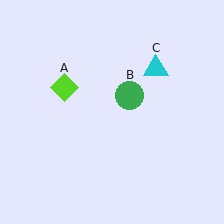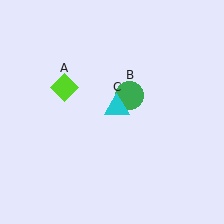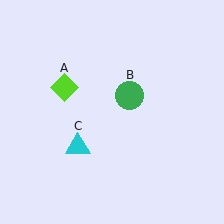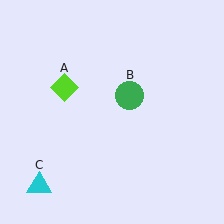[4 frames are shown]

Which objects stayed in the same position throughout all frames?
Lime diamond (object A) and green circle (object B) remained stationary.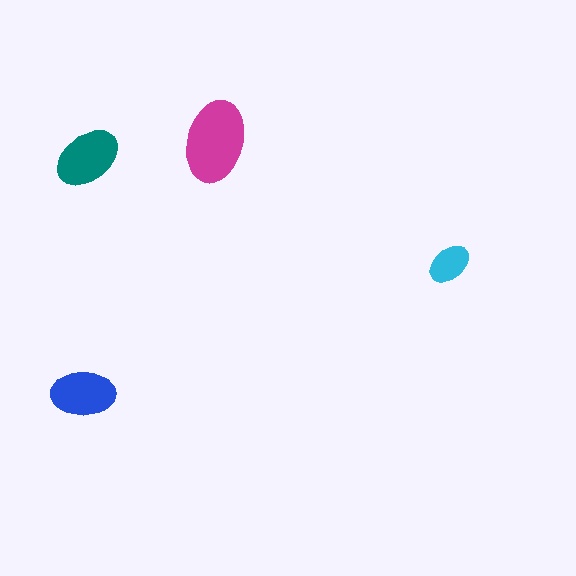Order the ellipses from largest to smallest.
the magenta one, the teal one, the blue one, the cyan one.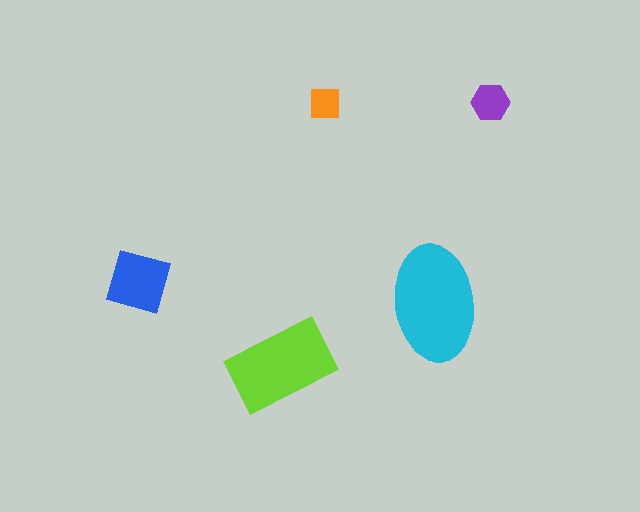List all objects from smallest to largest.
The orange square, the purple hexagon, the blue diamond, the lime rectangle, the cyan ellipse.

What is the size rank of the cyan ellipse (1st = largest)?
1st.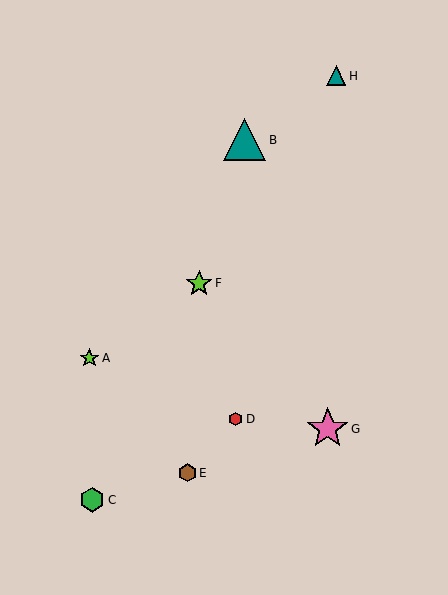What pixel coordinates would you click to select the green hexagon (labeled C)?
Click at (92, 500) to select the green hexagon C.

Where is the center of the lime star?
The center of the lime star is at (199, 283).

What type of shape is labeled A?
Shape A is a lime star.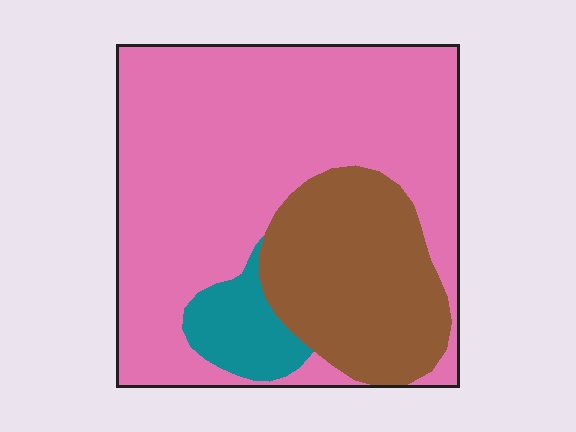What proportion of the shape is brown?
Brown takes up between a quarter and a half of the shape.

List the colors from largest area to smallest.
From largest to smallest: pink, brown, teal.